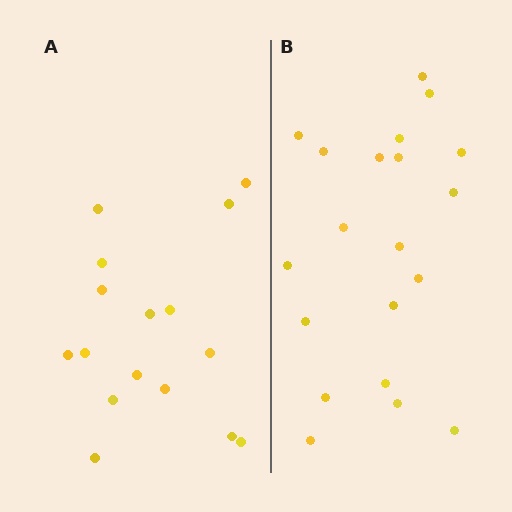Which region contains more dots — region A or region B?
Region B (the right region) has more dots.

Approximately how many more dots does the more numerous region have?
Region B has about 4 more dots than region A.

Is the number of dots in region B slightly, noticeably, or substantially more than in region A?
Region B has noticeably more, but not dramatically so. The ratio is roughly 1.2 to 1.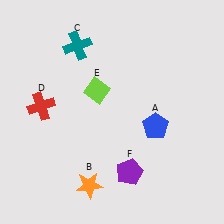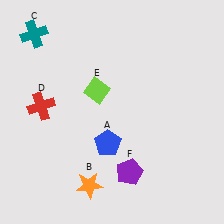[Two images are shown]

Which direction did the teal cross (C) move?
The teal cross (C) moved left.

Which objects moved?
The objects that moved are: the blue pentagon (A), the teal cross (C).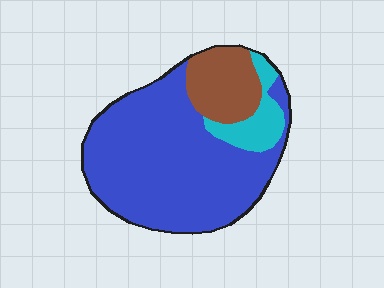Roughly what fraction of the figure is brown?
Brown covers roughly 15% of the figure.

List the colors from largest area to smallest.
From largest to smallest: blue, brown, cyan.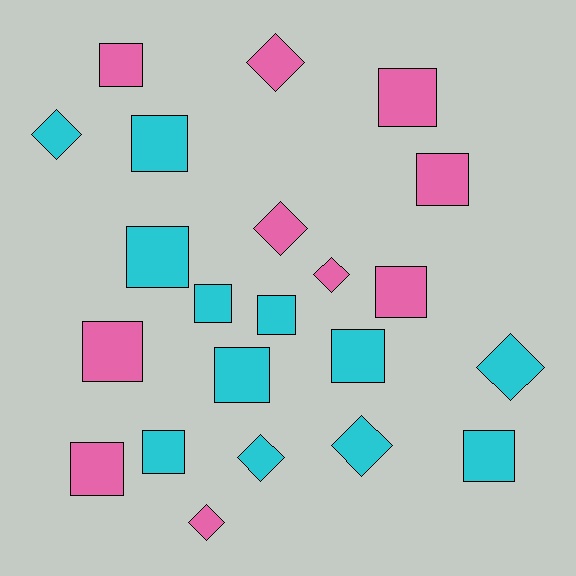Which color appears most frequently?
Cyan, with 12 objects.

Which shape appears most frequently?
Square, with 14 objects.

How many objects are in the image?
There are 22 objects.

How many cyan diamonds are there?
There are 4 cyan diamonds.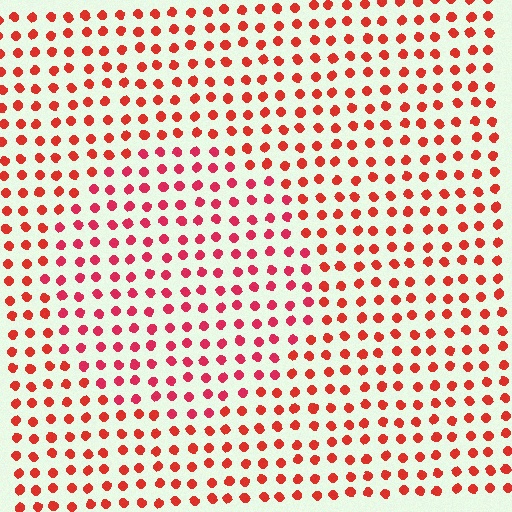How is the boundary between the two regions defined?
The boundary is defined purely by a slight shift in hue (about 19 degrees). Spacing, size, and orientation are identical on both sides.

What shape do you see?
I see a circle.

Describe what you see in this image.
The image is filled with small red elements in a uniform arrangement. A circle-shaped region is visible where the elements are tinted to a slightly different hue, forming a subtle color boundary.